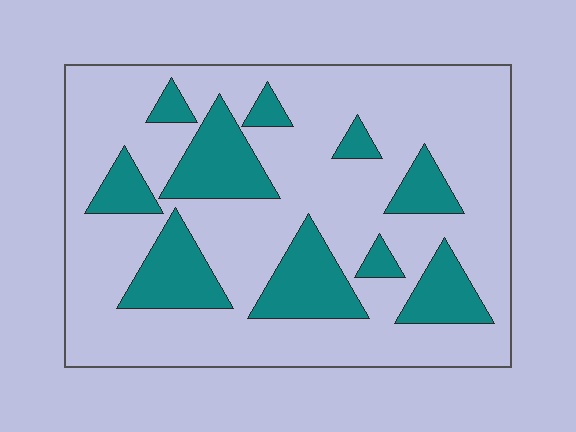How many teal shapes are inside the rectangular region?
10.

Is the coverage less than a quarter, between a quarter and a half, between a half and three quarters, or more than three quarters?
Between a quarter and a half.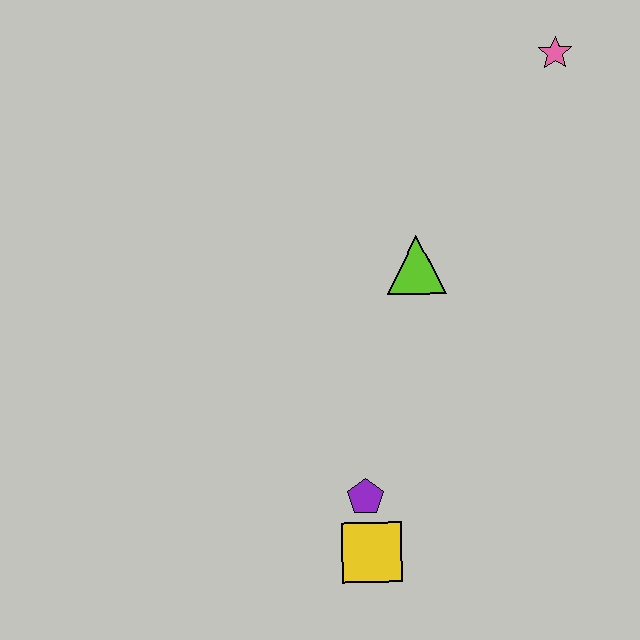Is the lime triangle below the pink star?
Yes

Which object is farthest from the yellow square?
The pink star is farthest from the yellow square.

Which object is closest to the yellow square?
The purple pentagon is closest to the yellow square.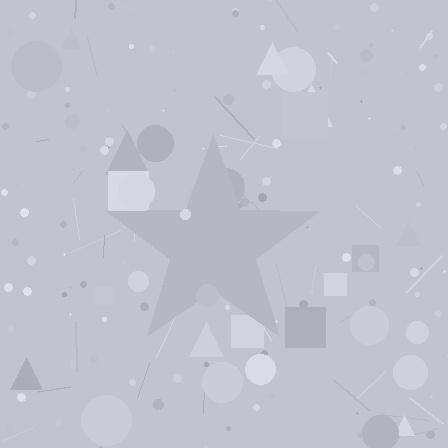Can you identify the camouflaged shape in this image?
The camouflaged shape is a star.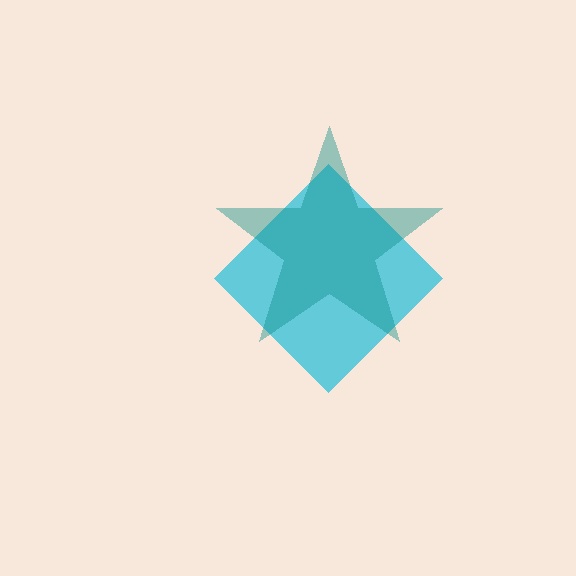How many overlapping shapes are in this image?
There are 2 overlapping shapes in the image.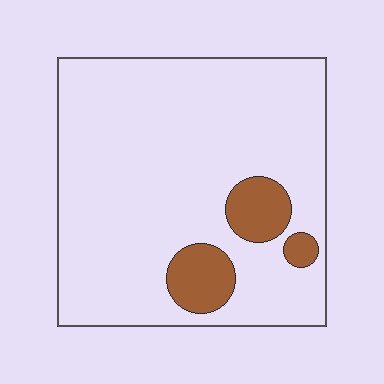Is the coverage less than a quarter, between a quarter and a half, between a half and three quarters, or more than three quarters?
Less than a quarter.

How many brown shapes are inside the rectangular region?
3.